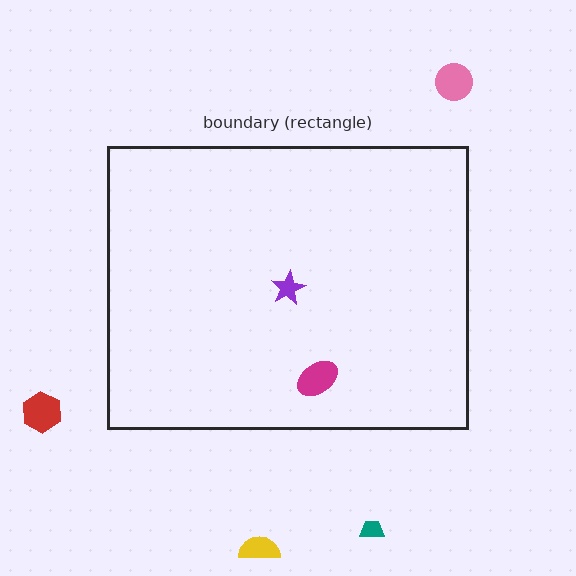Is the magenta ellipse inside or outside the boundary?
Inside.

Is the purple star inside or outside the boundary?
Inside.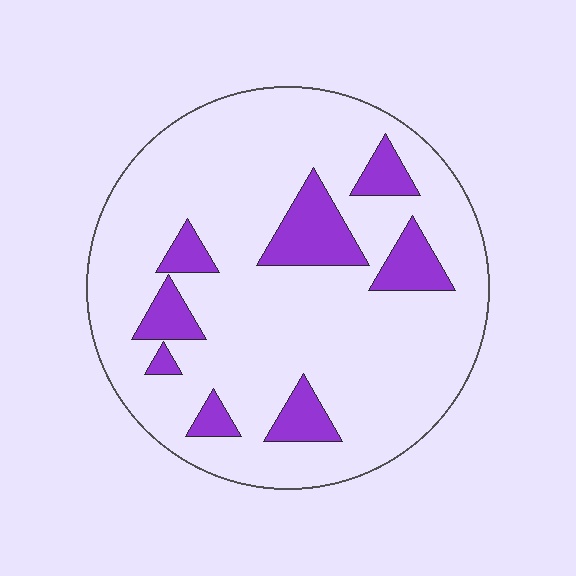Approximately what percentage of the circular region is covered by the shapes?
Approximately 15%.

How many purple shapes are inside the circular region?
8.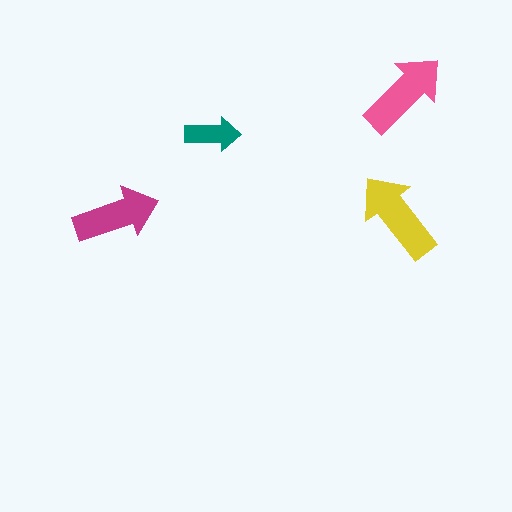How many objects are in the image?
There are 4 objects in the image.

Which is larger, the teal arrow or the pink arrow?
The pink one.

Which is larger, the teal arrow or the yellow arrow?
The yellow one.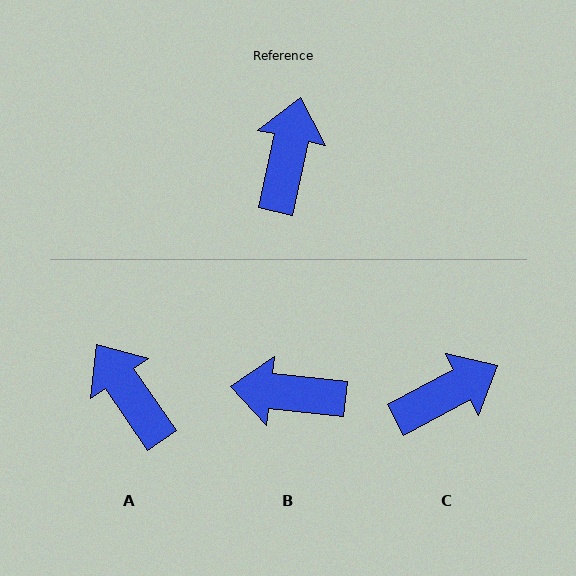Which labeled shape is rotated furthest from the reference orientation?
B, about 96 degrees away.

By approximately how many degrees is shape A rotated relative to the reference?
Approximately 47 degrees counter-clockwise.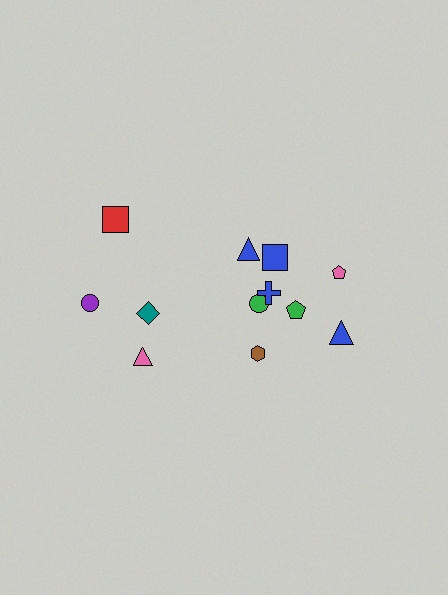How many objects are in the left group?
There are 4 objects.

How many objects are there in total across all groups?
There are 12 objects.